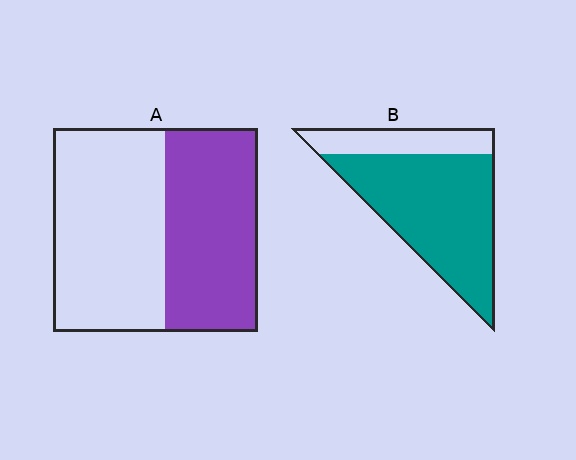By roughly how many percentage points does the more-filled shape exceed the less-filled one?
By roughly 30 percentage points (B over A).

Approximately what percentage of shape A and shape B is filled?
A is approximately 45% and B is approximately 75%.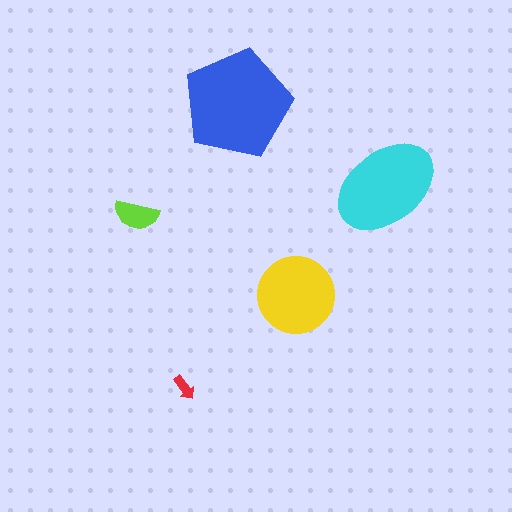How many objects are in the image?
There are 5 objects in the image.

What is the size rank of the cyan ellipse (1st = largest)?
2nd.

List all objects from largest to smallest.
The blue pentagon, the cyan ellipse, the yellow circle, the lime semicircle, the red arrow.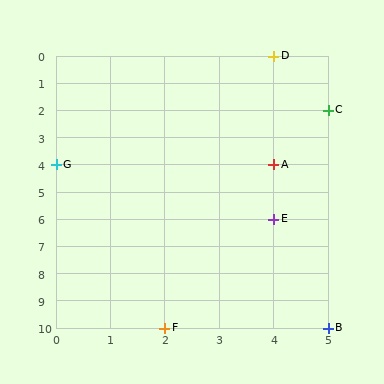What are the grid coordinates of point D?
Point D is at grid coordinates (4, 0).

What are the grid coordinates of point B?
Point B is at grid coordinates (5, 10).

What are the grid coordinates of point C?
Point C is at grid coordinates (5, 2).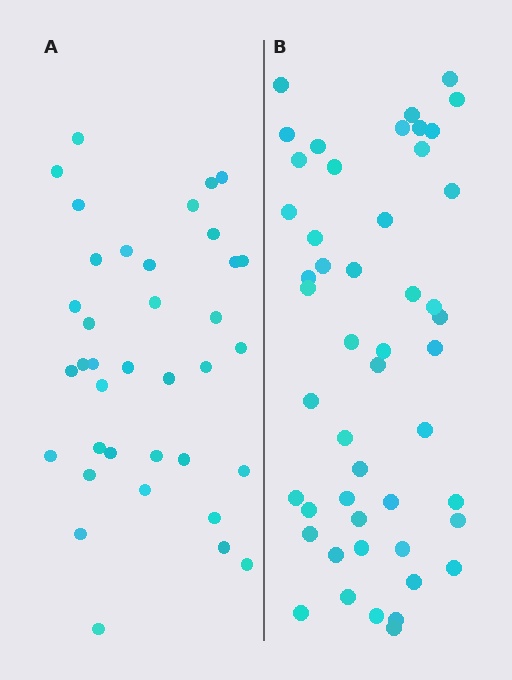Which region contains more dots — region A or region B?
Region B (the right region) has more dots.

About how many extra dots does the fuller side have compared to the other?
Region B has roughly 12 or so more dots than region A.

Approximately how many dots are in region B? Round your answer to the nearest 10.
About 50 dots. (The exact count is 49, which rounds to 50.)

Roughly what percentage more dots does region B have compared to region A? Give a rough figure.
About 30% more.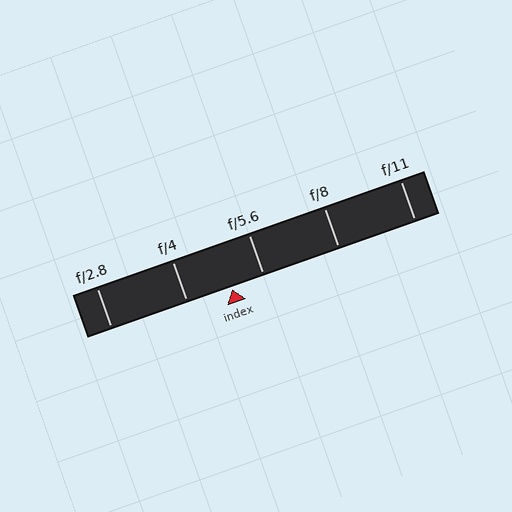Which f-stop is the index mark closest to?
The index mark is closest to f/5.6.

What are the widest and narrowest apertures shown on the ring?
The widest aperture shown is f/2.8 and the narrowest is f/11.